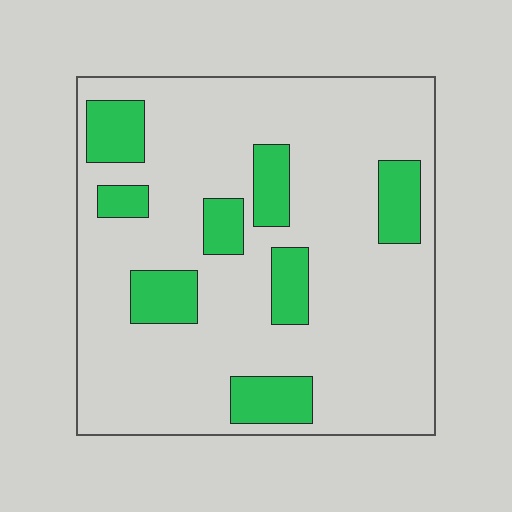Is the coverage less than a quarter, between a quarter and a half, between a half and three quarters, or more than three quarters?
Less than a quarter.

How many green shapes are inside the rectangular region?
8.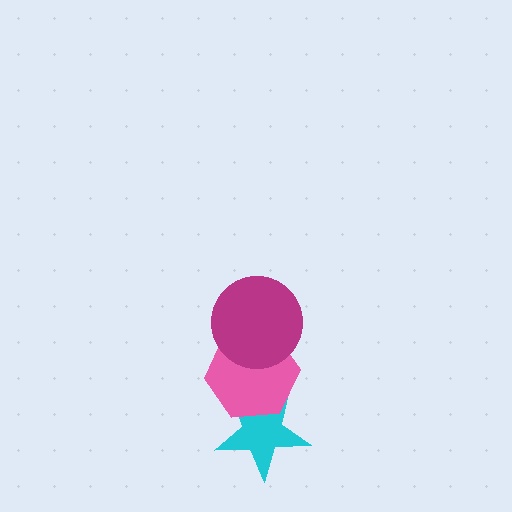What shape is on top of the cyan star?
The pink hexagon is on top of the cyan star.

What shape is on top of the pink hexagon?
The magenta circle is on top of the pink hexagon.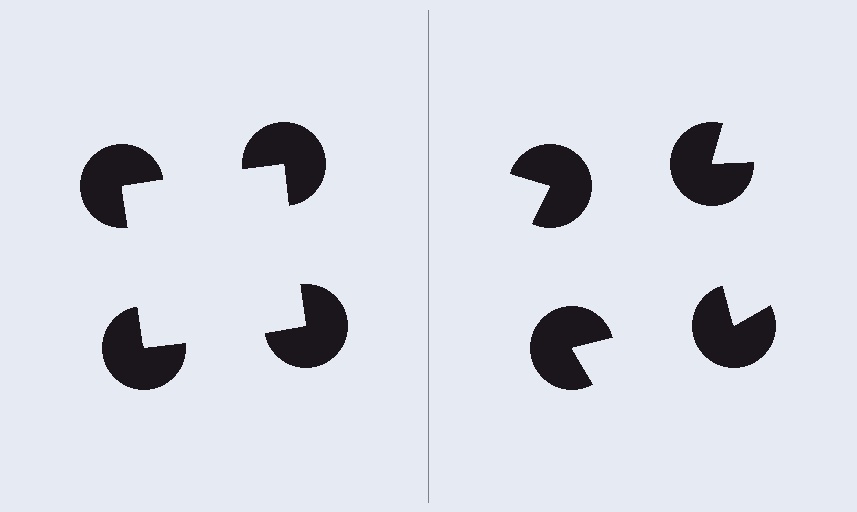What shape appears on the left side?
An illusory square.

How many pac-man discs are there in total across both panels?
8 — 4 on each side.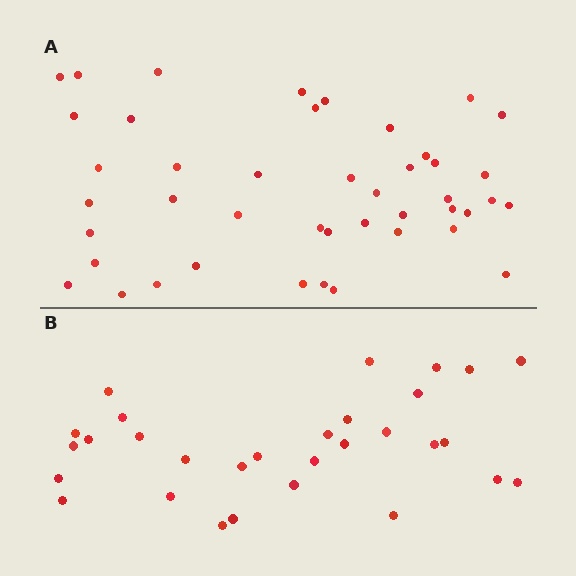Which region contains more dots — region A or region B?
Region A (the top region) has more dots.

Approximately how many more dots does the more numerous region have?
Region A has approximately 15 more dots than region B.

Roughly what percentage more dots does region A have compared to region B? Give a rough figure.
About 45% more.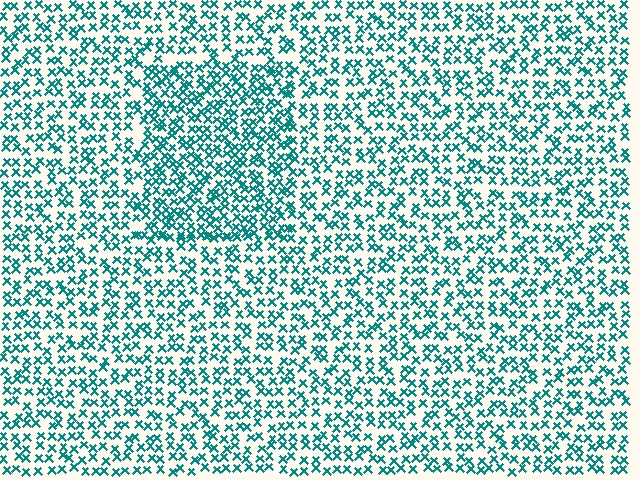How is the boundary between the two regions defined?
The boundary is defined by a change in element density (approximately 1.5x ratio). All elements are the same color, size, and shape.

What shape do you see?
I see a rectangle.